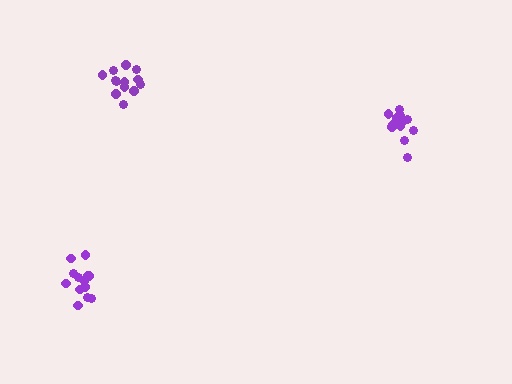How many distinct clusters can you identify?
There are 3 distinct clusters.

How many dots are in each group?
Group 1: 13 dots, Group 2: 13 dots, Group 3: 14 dots (40 total).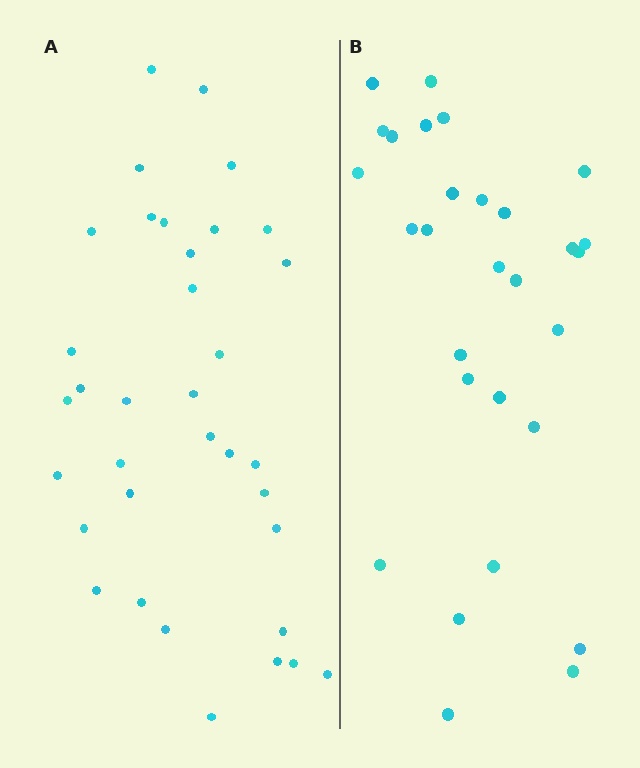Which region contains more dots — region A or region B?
Region A (the left region) has more dots.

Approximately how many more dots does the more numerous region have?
Region A has about 6 more dots than region B.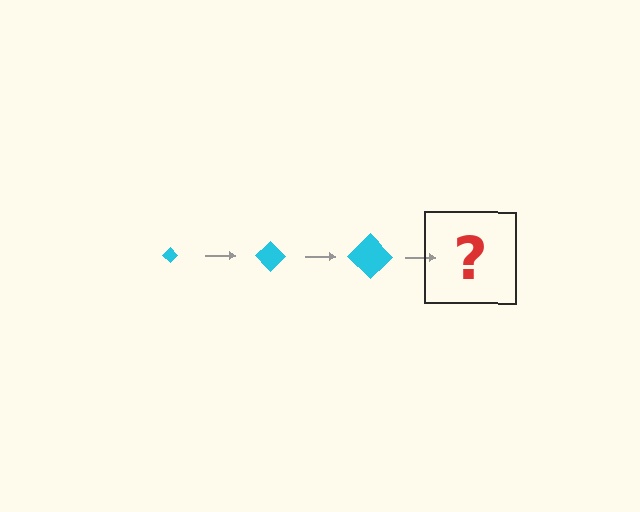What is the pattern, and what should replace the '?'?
The pattern is that the diamond gets progressively larger each step. The '?' should be a cyan diamond, larger than the previous one.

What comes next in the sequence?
The next element should be a cyan diamond, larger than the previous one.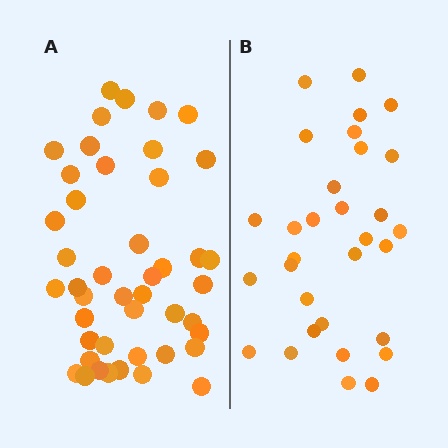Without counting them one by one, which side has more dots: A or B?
Region A (the left region) has more dots.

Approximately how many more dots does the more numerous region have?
Region A has approximately 15 more dots than region B.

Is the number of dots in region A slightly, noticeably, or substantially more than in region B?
Region A has substantially more. The ratio is roughly 1.5 to 1.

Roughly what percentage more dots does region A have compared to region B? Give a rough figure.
About 45% more.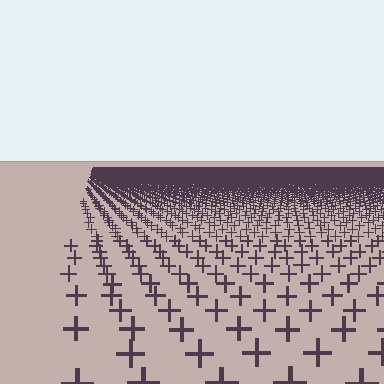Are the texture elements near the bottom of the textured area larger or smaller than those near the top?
Larger. Near the bottom, elements are closer to the viewer and appear at a bigger on-screen size.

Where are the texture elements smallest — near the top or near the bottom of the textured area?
Near the top.